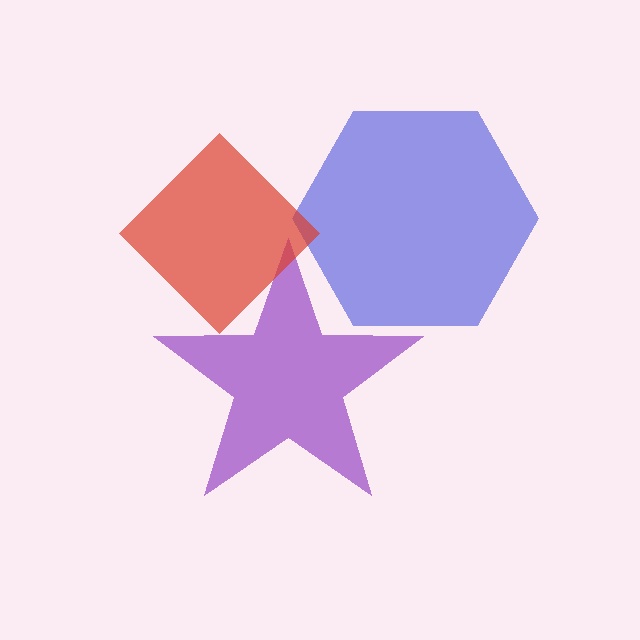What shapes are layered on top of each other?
The layered shapes are: a blue hexagon, a purple star, a red diamond.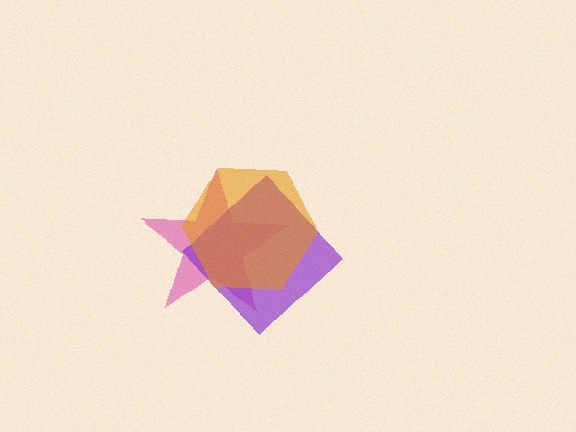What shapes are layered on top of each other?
The layered shapes are: a pink star, a purple diamond, an orange hexagon.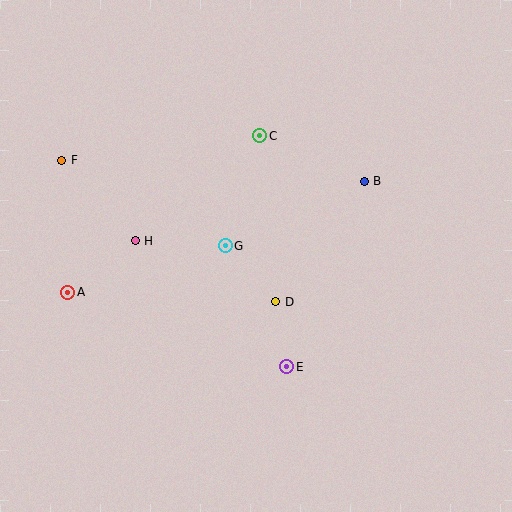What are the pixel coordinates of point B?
Point B is at (364, 181).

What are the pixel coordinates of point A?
Point A is at (68, 292).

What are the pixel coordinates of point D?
Point D is at (276, 302).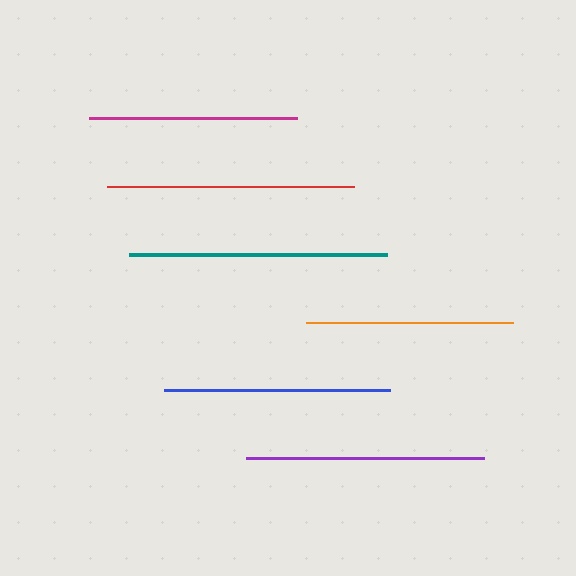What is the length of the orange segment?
The orange segment is approximately 207 pixels long.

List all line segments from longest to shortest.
From longest to shortest: teal, red, purple, blue, magenta, orange.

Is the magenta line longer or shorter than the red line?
The red line is longer than the magenta line.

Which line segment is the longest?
The teal line is the longest at approximately 258 pixels.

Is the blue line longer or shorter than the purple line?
The purple line is longer than the blue line.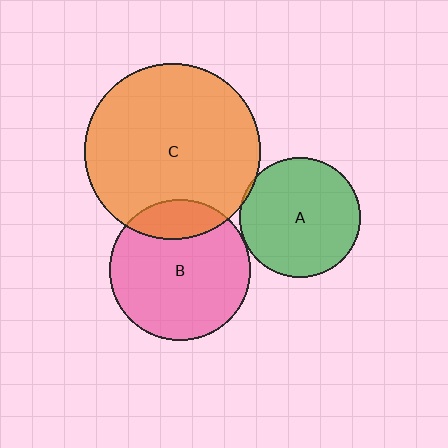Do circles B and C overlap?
Yes.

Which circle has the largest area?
Circle C (orange).